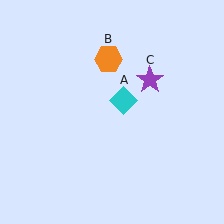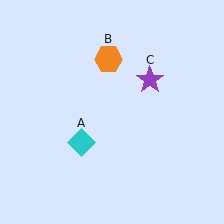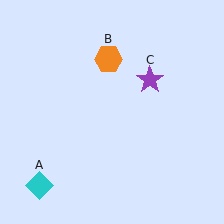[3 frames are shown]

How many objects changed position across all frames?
1 object changed position: cyan diamond (object A).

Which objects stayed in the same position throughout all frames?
Orange hexagon (object B) and purple star (object C) remained stationary.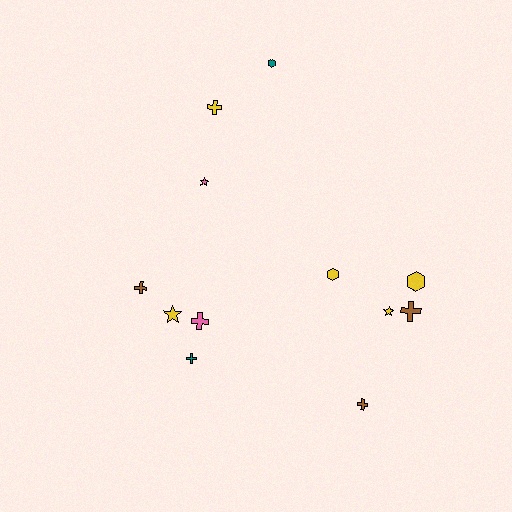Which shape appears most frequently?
Cross, with 6 objects.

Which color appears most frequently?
Yellow, with 5 objects.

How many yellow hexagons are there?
There are 2 yellow hexagons.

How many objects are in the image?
There are 12 objects.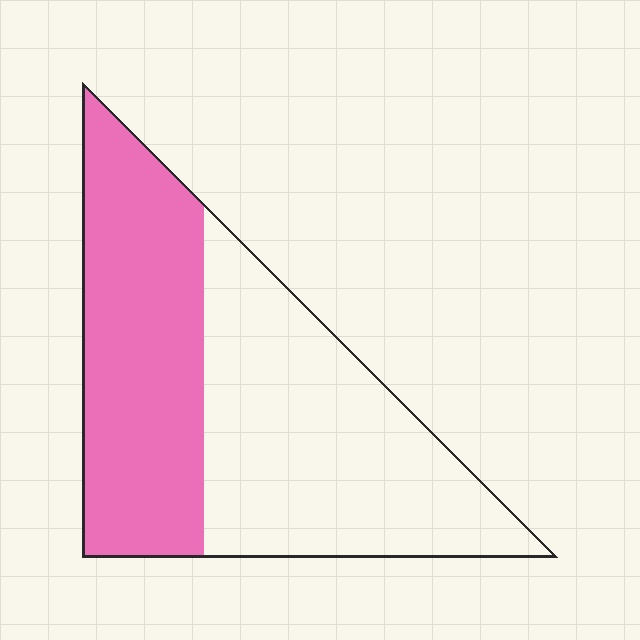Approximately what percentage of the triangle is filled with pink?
Approximately 45%.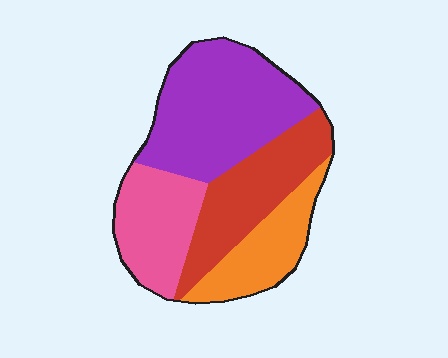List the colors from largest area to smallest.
From largest to smallest: purple, red, pink, orange.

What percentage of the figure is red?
Red covers 24% of the figure.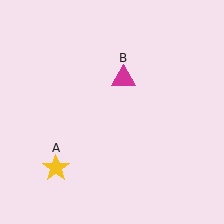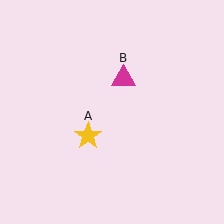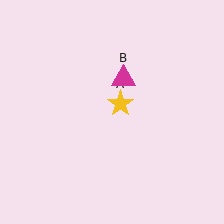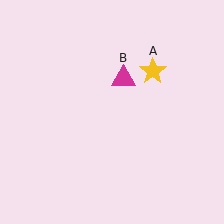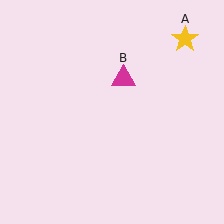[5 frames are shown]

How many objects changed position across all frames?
1 object changed position: yellow star (object A).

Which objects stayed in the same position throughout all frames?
Magenta triangle (object B) remained stationary.